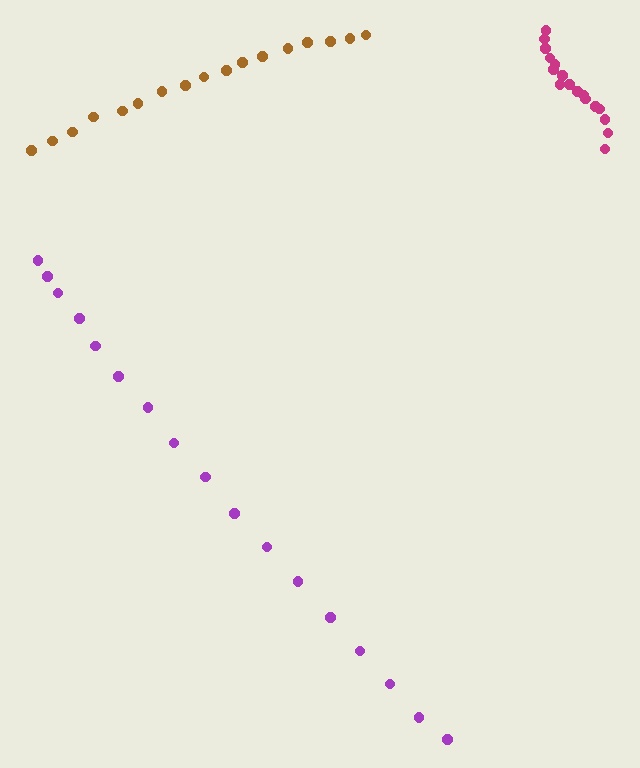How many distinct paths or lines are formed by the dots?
There are 3 distinct paths.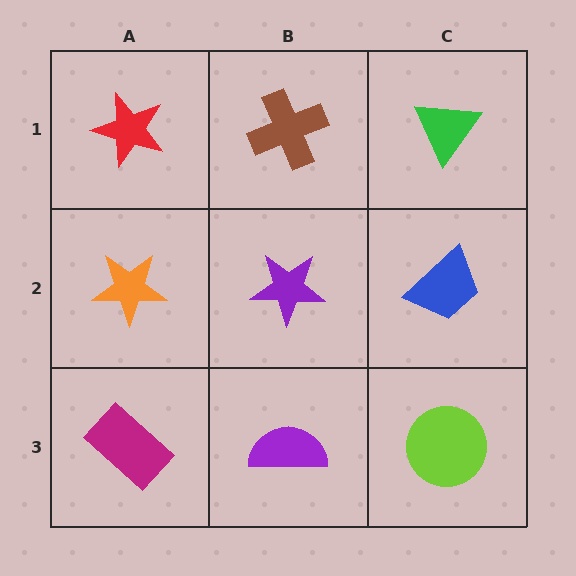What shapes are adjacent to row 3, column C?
A blue trapezoid (row 2, column C), a purple semicircle (row 3, column B).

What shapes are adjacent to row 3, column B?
A purple star (row 2, column B), a magenta rectangle (row 3, column A), a lime circle (row 3, column C).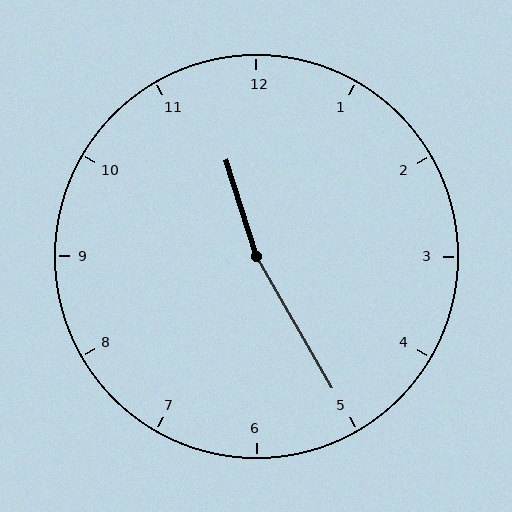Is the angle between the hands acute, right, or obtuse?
It is obtuse.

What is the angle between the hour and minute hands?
Approximately 168 degrees.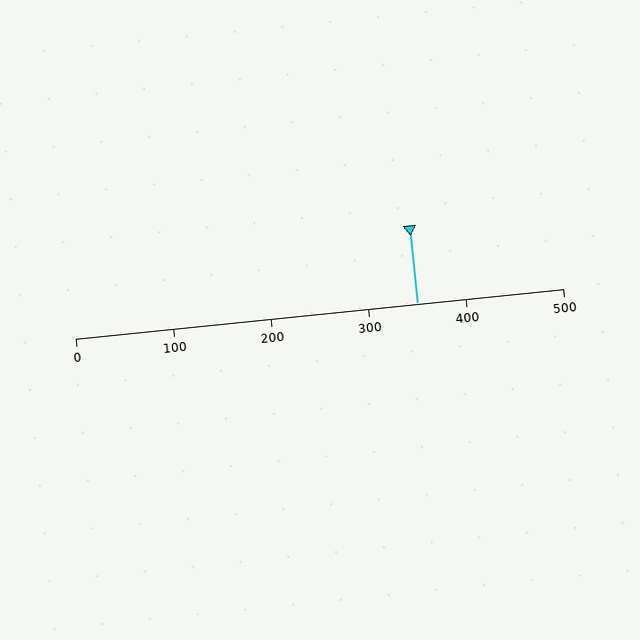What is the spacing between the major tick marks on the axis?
The major ticks are spaced 100 apart.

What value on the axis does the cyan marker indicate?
The marker indicates approximately 350.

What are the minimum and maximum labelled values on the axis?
The axis runs from 0 to 500.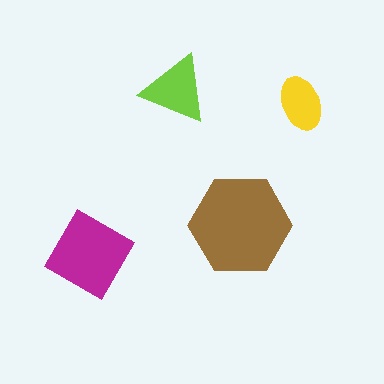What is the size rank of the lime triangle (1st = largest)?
3rd.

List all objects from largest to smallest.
The brown hexagon, the magenta diamond, the lime triangle, the yellow ellipse.